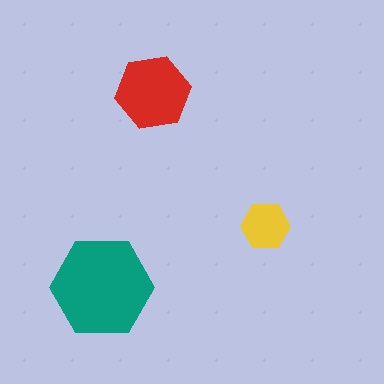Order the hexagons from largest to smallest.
the teal one, the red one, the yellow one.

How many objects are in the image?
There are 3 objects in the image.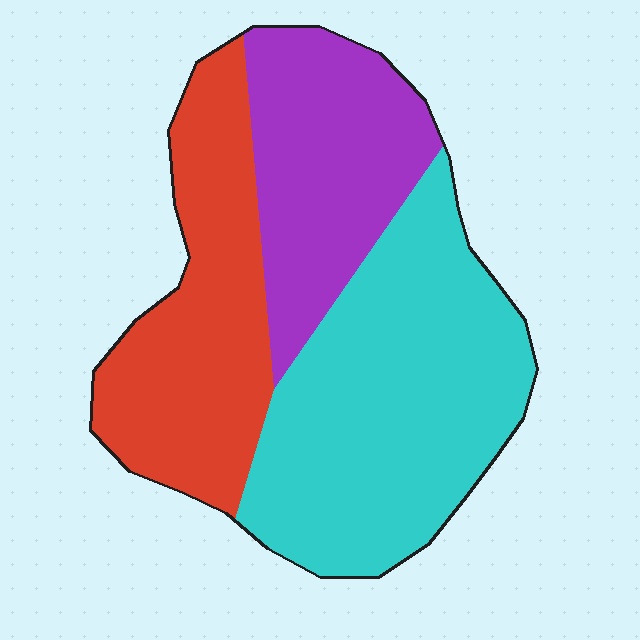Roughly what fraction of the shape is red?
Red takes up between a sixth and a third of the shape.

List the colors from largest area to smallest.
From largest to smallest: cyan, red, purple.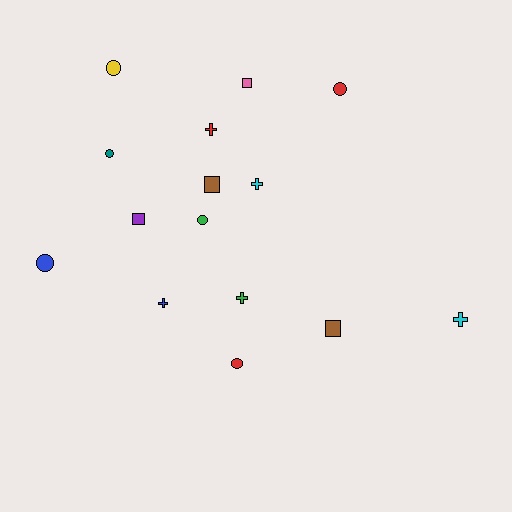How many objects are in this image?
There are 15 objects.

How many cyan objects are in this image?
There are 2 cyan objects.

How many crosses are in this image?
There are 5 crosses.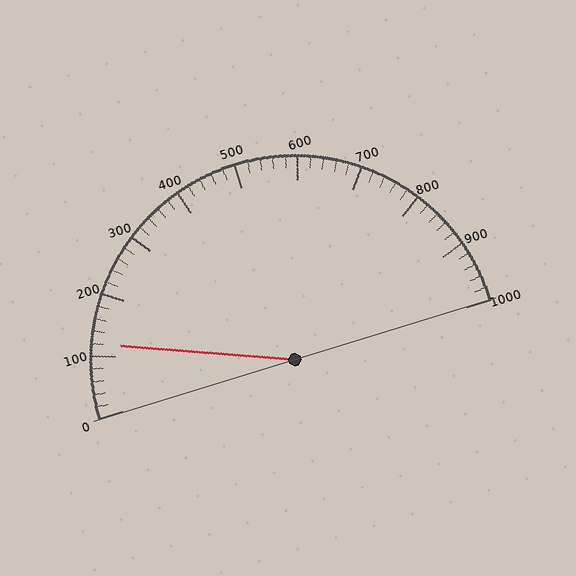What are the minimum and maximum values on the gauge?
The gauge ranges from 0 to 1000.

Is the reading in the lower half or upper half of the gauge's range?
The reading is in the lower half of the range (0 to 1000).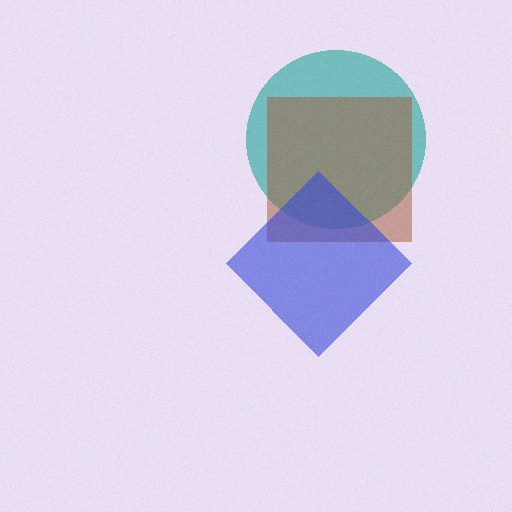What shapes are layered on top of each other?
The layered shapes are: a teal circle, a brown square, a blue diamond.